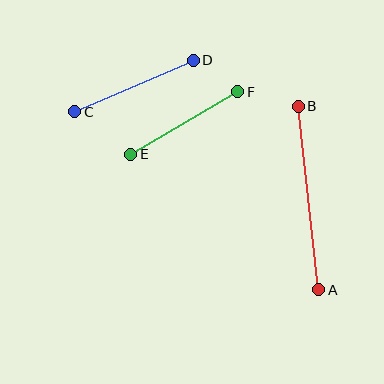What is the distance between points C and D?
The distance is approximately 129 pixels.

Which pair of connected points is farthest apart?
Points A and B are farthest apart.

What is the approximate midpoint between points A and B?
The midpoint is at approximately (308, 198) pixels.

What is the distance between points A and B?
The distance is approximately 185 pixels.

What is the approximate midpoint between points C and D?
The midpoint is at approximately (134, 86) pixels.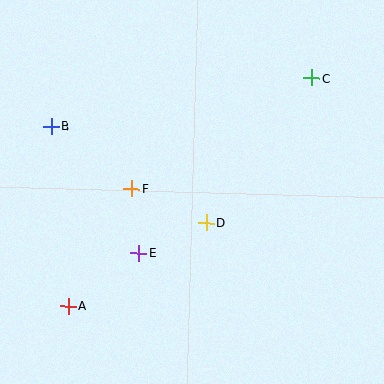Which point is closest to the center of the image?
Point D at (207, 223) is closest to the center.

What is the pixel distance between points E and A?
The distance between E and A is 89 pixels.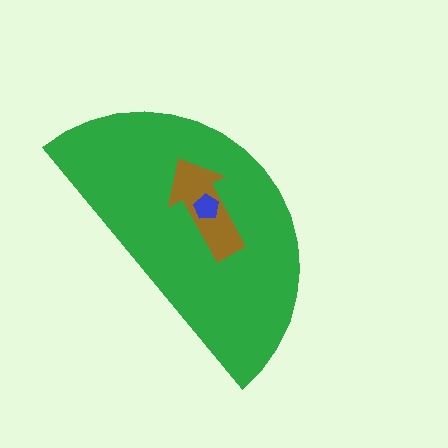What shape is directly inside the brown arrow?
The blue pentagon.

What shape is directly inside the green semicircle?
The brown arrow.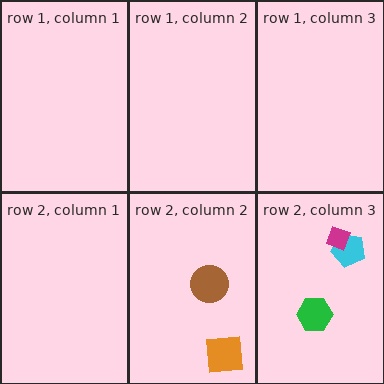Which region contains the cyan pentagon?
The row 2, column 3 region.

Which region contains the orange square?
The row 2, column 2 region.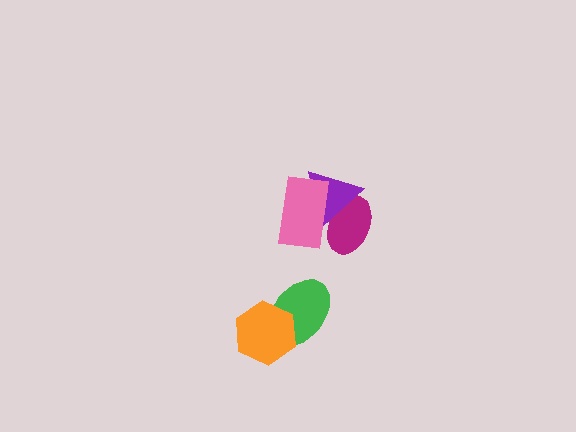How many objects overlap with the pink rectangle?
2 objects overlap with the pink rectangle.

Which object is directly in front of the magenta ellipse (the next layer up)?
The purple triangle is directly in front of the magenta ellipse.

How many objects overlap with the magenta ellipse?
2 objects overlap with the magenta ellipse.